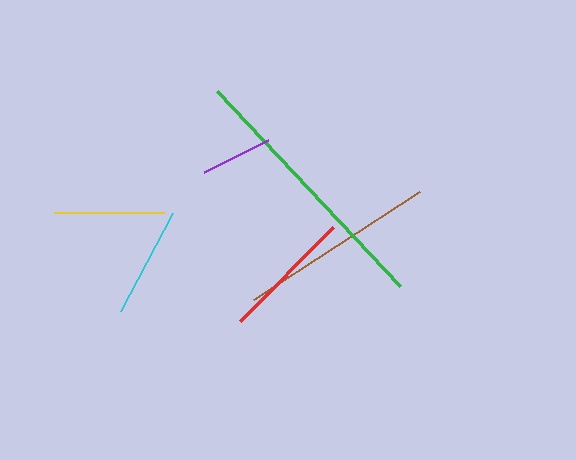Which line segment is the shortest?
The purple line is the shortest at approximately 71 pixels.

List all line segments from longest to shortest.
From longest to shortest: green, brown, red, cyan, yellow, purple.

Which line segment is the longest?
The green line is the longest at approximately 268 pixels.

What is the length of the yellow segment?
The yellow segment is approximately 111 pixels long.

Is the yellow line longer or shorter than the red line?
The red line is longer than the yellow line.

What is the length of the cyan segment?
The cyan segment is approximately 111 pixels long.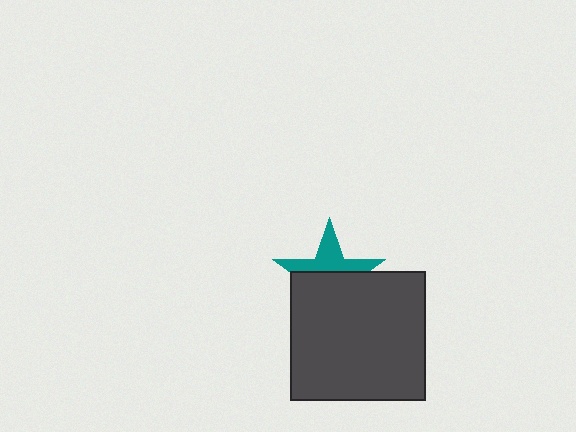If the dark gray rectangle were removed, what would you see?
You would see the complete teal star.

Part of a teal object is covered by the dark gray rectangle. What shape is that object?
It is a star.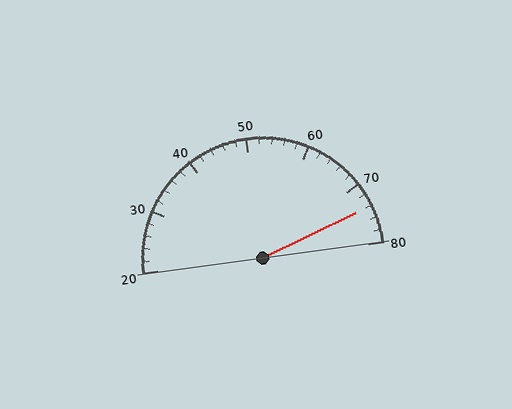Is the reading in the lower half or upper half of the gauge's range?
The reading is in the upper half of the range (20 to 80).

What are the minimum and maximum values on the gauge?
The gauge ranges from 20 to 80.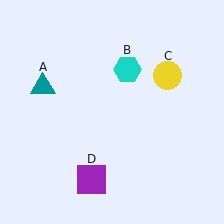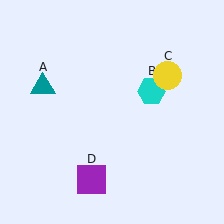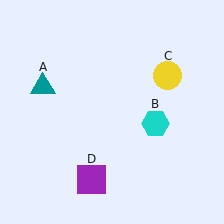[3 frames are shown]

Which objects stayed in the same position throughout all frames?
Teal triangle (object A) and yellow circle (object C) and purple square (object D) remained stationary.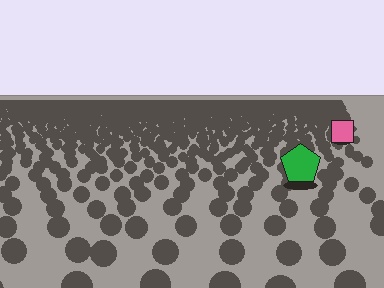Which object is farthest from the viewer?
The pink square is farthest from the viewer. It appears smaller and the ground texture around it is denser.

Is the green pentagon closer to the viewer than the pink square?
Yes. The green pentagon is closer — you can tell from the texture gradient: the ground texture is coarser near it.